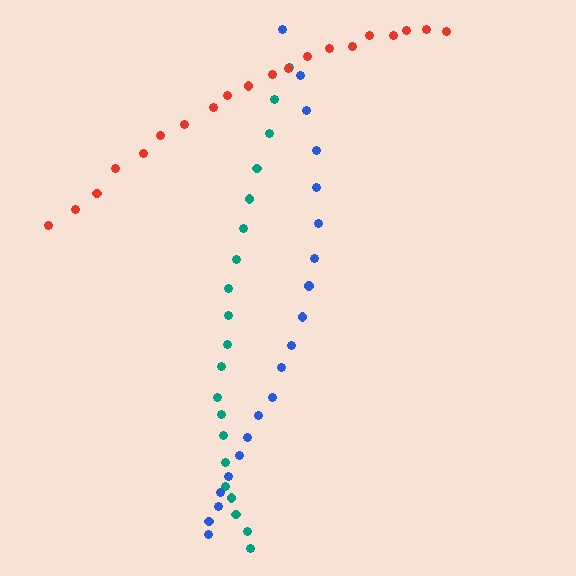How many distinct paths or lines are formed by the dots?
There are 3 distinct paths.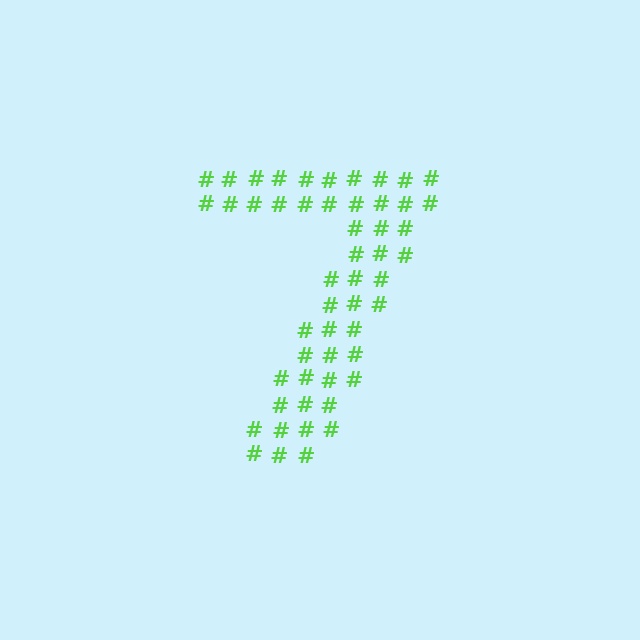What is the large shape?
The large shape is the digit 7.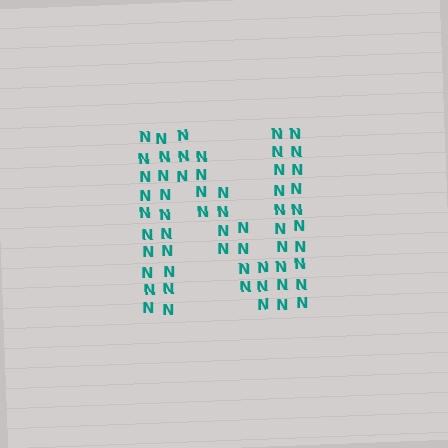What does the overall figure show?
The overall figure shows the letter N.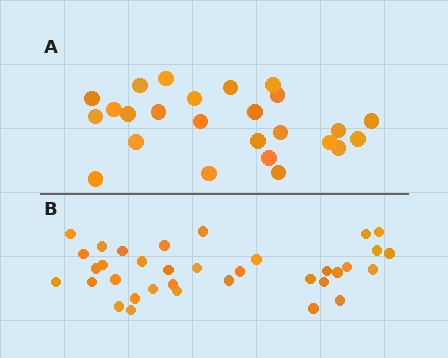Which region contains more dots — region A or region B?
Region B (the bottom region) has more dots.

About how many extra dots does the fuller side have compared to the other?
Region B has roughly 10 or so more dots than region A.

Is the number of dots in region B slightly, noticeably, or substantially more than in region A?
Region B has noticeably more, but not dramatically so. The ratio is roughly 1.4 to 1.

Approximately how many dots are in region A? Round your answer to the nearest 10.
About 20 dots. (The exact count is 25, which rounds to 20.)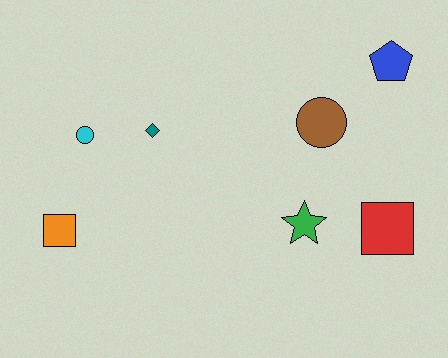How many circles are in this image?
There are 2 circles.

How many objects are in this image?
There are 7 objects.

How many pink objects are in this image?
There are no pink objects.